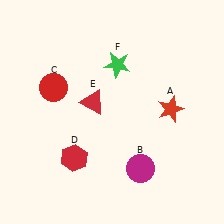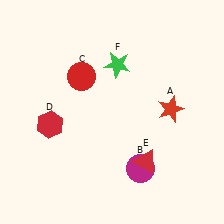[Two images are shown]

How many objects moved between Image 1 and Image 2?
3 objects moved between the two images.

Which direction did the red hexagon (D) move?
The red hexagon (D) moved up.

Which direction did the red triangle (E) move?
The red triangle (E) moved down.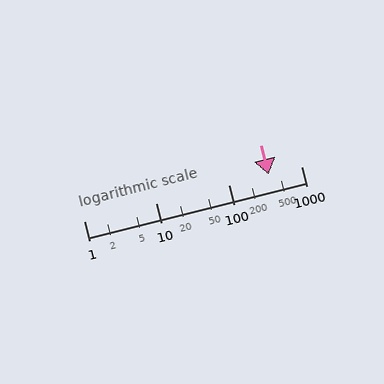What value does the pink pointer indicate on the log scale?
The pointer indicates approximately 360.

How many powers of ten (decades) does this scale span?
The scale spans 3 decades, from 1 to 1000.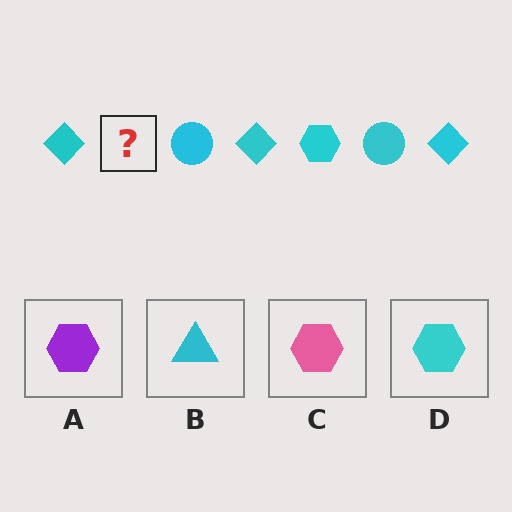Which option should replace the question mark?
Option D.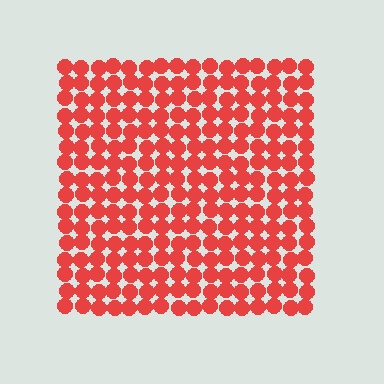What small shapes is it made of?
It is made of small circles.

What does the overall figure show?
The overall figure shows a square.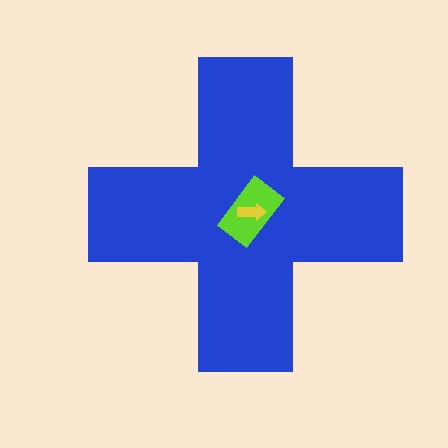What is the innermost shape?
The yellow arrow.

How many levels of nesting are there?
3.